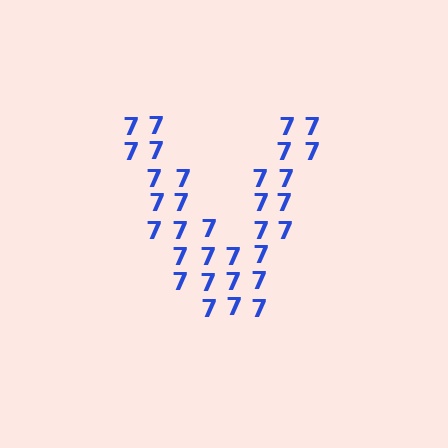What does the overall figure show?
The overall figure shows the letter V.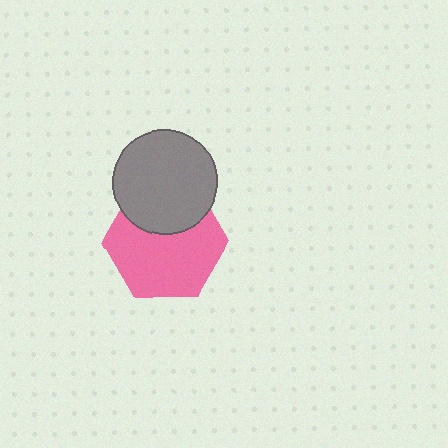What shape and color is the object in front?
The object in front is a gray circle.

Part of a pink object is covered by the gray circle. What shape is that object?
It is a hexagon.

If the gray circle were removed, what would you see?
You would see the complete pink hexagon.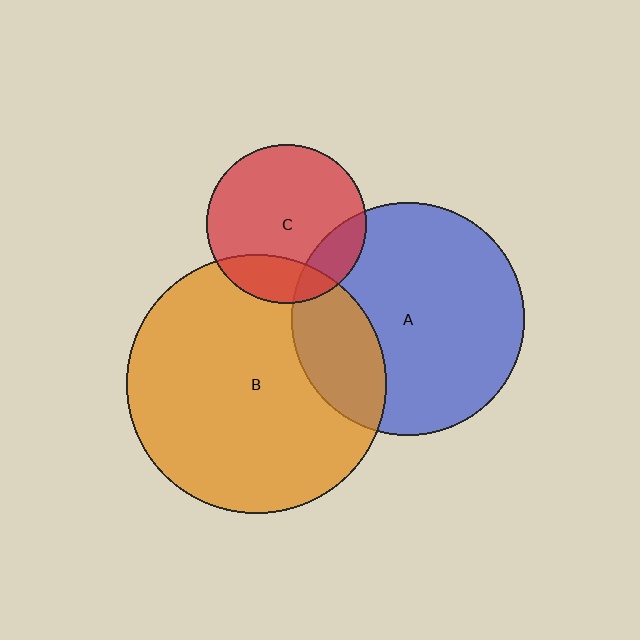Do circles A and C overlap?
Yes.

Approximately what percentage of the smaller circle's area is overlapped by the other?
Approximately 15%.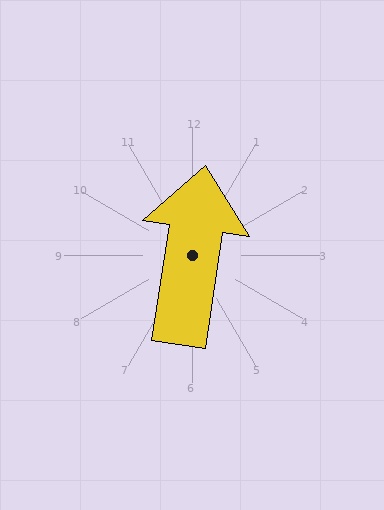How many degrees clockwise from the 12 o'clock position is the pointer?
Approximately 8 degrees.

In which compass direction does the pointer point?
North.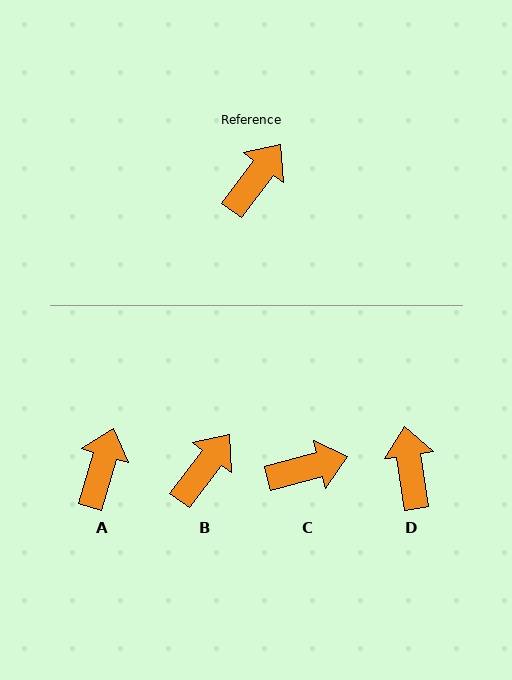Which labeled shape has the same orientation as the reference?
B.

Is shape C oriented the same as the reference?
No, it is off by about 38 degrees.